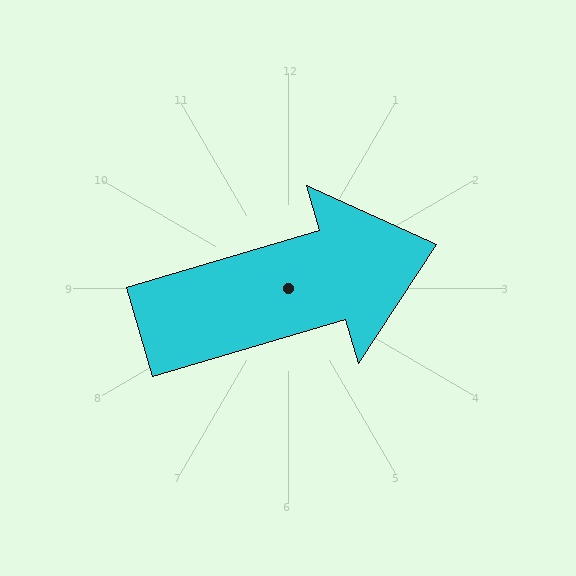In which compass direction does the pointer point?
East.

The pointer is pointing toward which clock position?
Roughly 2 o'clock.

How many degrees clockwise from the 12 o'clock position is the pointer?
Approximately 74 degrees.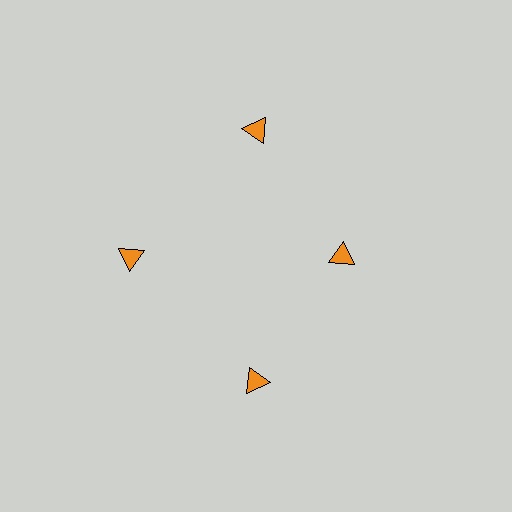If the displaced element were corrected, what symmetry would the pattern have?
It would have 4-fold rotational symmetry — the pattern would map onto itself every 90 degrees.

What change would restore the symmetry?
The symmetry would be restored by moving it outward, back onto the ring so that all 4 triangles sit at equal angles and equal distance from the center.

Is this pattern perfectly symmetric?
No. The 4 orange triangles are arranged in a ring, but one element near the 3 o'clock position is pulled inward toward the center, breaking the 4-fold rotational symmetry.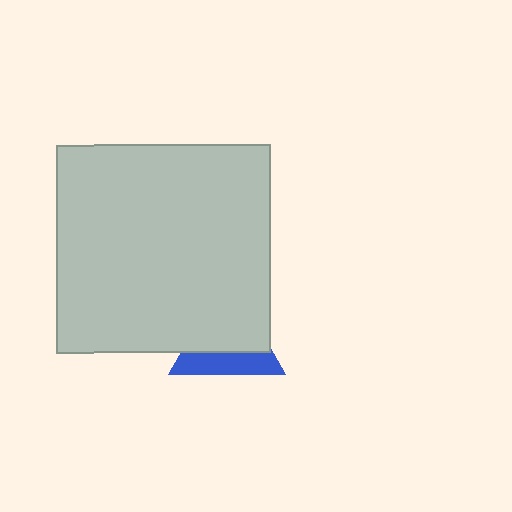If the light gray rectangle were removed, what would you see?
You would see the complete blue triangle.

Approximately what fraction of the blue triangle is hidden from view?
Roughly 62% of the blue triangle is hidden behind the light gray rectangle.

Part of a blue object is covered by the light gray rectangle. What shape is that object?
It is a triangle.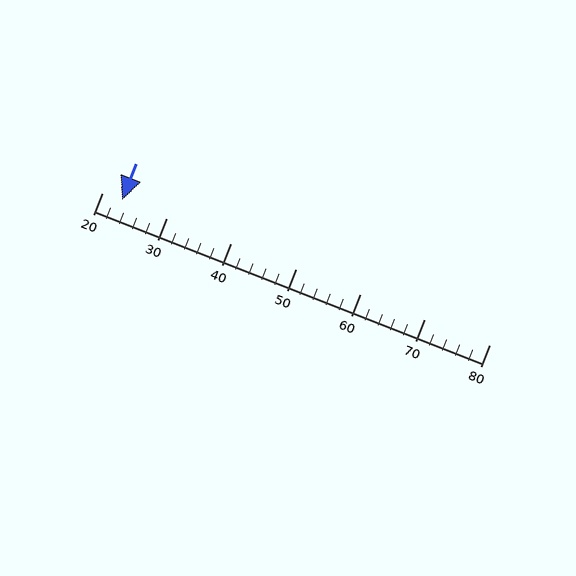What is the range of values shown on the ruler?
The ruler shows values from 20 to 80.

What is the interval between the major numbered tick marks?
The major tick marks are spaced 10 units apart.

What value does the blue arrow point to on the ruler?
The blue arrow points to approximately 23.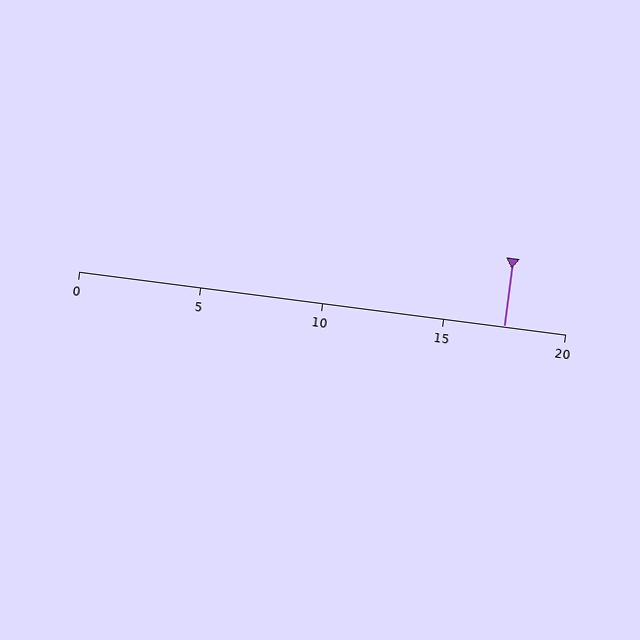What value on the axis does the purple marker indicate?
The marker indicates approximately 17.5.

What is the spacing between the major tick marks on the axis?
The major ticks are spaced 5 apart.